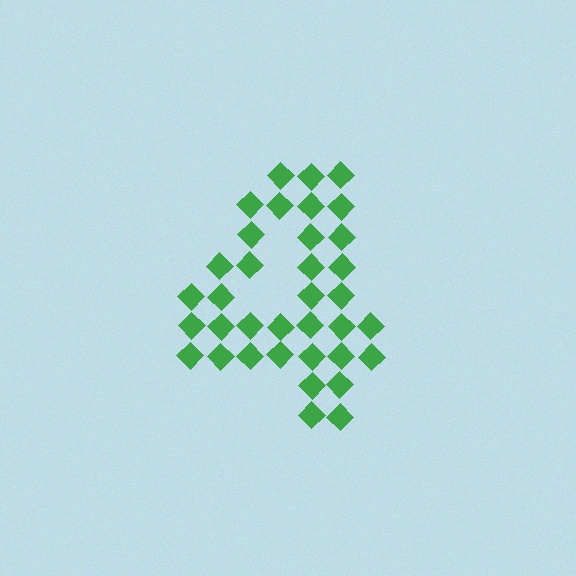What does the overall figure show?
The overall figure shows the digit 4.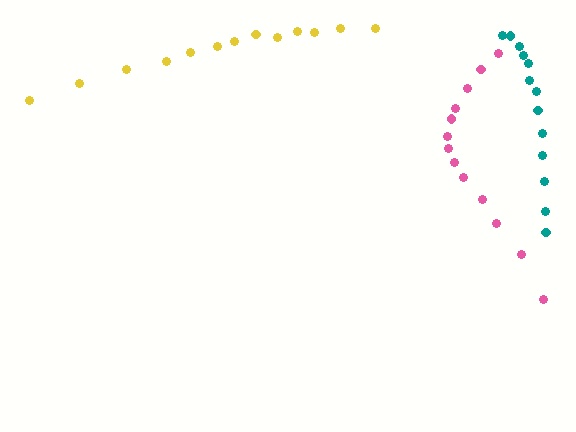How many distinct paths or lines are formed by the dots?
There are 3 distinct paths.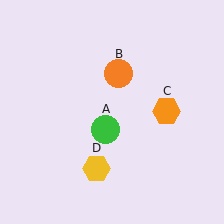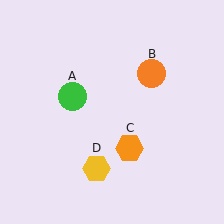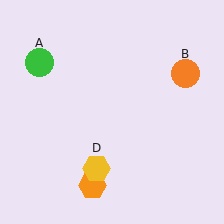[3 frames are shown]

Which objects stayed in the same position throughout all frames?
Yellow hexagon (object D) remained stationary.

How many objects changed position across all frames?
3 objects changed position: green circle (object A), orange circle (object B), orange hexagon (object C).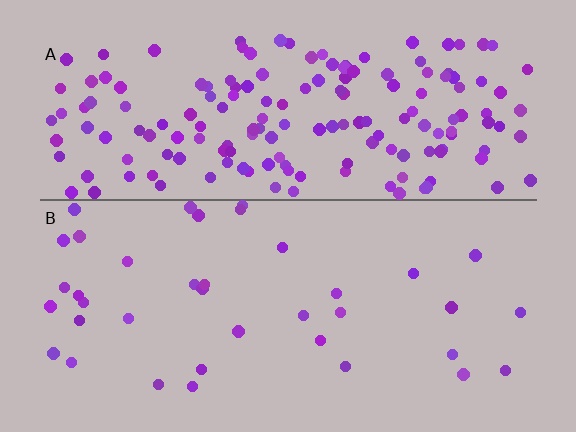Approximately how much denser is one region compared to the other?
Approximately 4.5× — region A over region B.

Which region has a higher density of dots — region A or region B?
A (the top).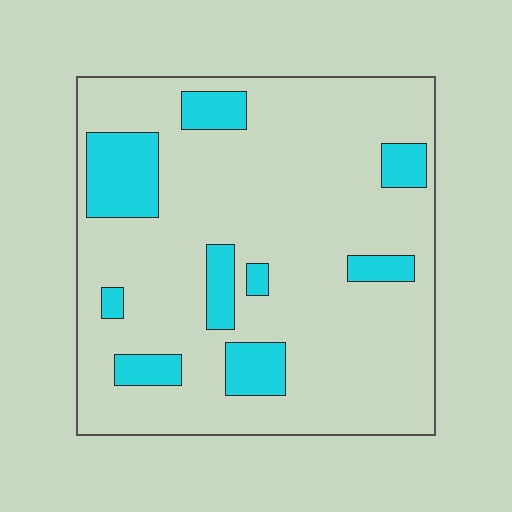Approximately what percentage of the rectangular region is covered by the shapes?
Approximately 15%.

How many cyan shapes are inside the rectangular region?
9.